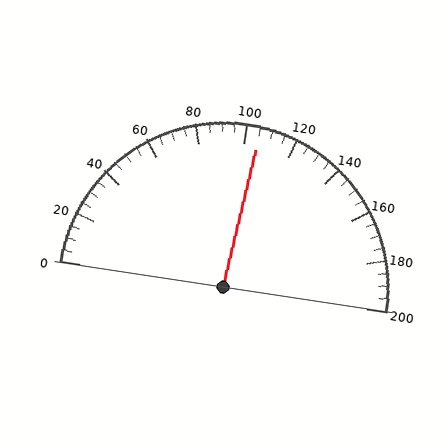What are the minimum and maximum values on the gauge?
The gauge ranges from 0 to 200.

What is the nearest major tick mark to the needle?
The nearest major tick mark is 100.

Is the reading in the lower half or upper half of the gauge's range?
The reading is in the upper half of the range (0 to 200).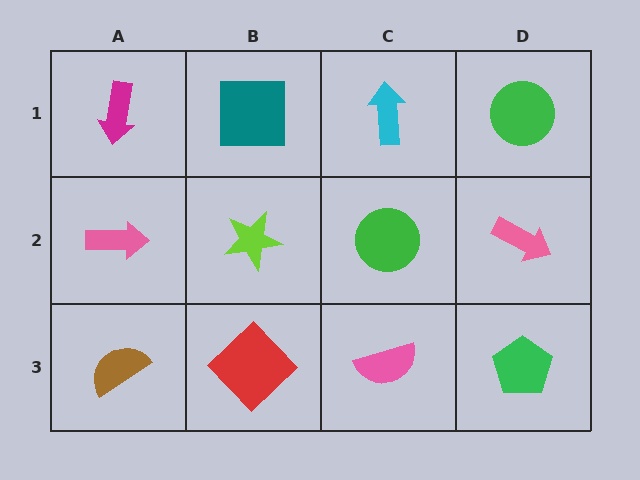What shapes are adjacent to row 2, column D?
A green circle (row 1, column D), a green pentagon (row 3, column D), a green circle (row 2, column C).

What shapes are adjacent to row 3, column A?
A pink arrow (row 2, column A), a red diamond (row 3, column B).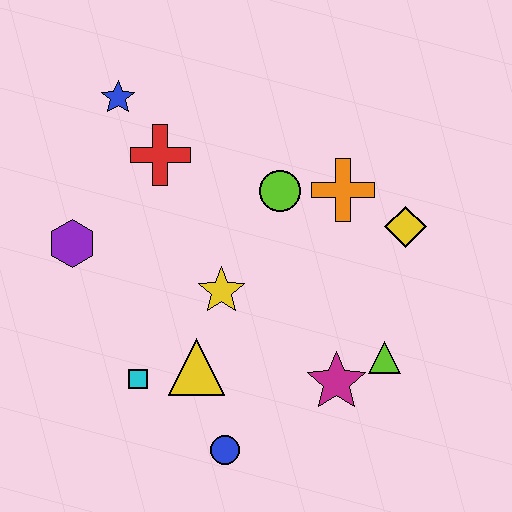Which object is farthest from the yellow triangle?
The blue star is farthest from the yellow triangle.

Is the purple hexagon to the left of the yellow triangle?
Yes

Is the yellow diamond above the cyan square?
Yes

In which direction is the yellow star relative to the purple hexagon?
The yellow star is to the right of the purple hexagon.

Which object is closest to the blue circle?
The yellow triangle is closest to the blue circle.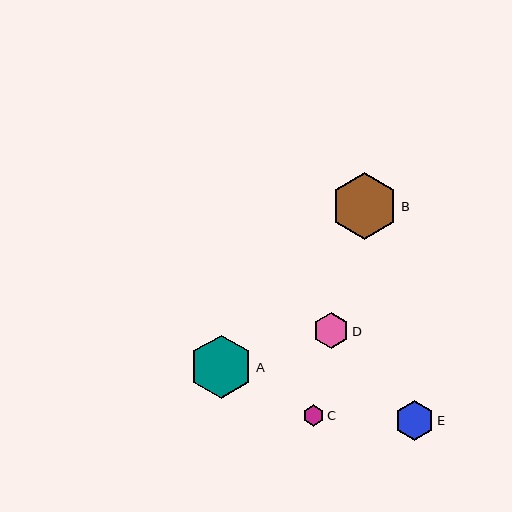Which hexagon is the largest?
Hexagon B is the largest with a size of approximately 67 pixels.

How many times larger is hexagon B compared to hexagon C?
Hexagon B is approximately 3.1 times the size of hexagon C.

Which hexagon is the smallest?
Hexagon C is the smallest with a size of approximately 21 pixels.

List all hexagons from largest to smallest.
From largest to smallest: B, A, E, D, C.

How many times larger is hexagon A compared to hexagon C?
Hexagon A is approximately 3.0 times the size of hexagon C.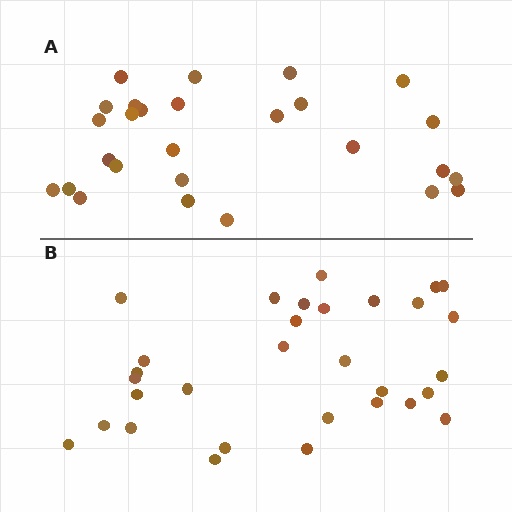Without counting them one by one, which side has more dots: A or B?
Region B (the bottom region) has more dots.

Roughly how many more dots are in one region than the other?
Region B has about 4 more dots than region A.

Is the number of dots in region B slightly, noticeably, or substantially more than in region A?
Region B has only slightly more — the two regions are fairly close. The ratio is roughly 1.1 to 1.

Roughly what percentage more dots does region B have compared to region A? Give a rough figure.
About 15% more.